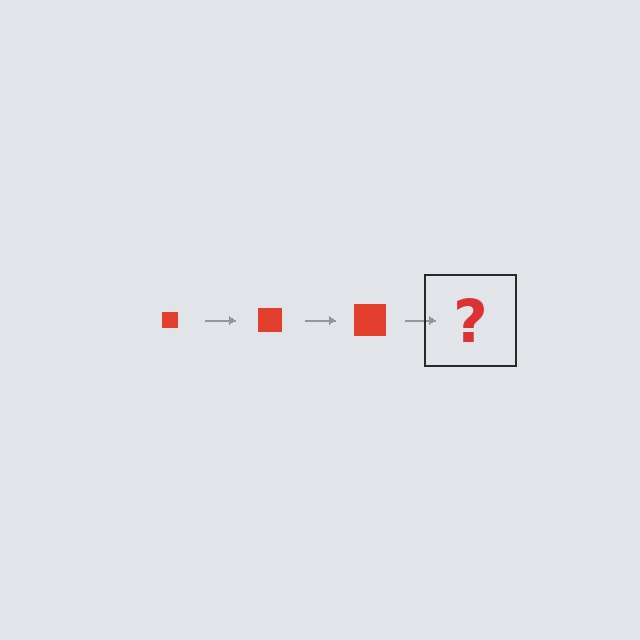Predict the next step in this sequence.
The next step is a red square, larger than the previous one.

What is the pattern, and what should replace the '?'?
The pattern is that the square gets progressively larger each step. The '?' should be a red square, larger than the previous one.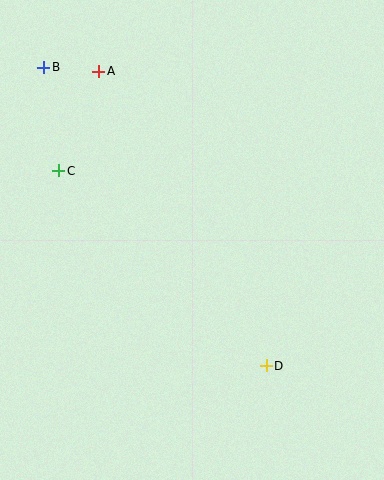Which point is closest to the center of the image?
Point D at (266, 366) is closest to the center.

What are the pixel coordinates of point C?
Point C is at (59, 171).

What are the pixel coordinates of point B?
Point B is at (44, 67).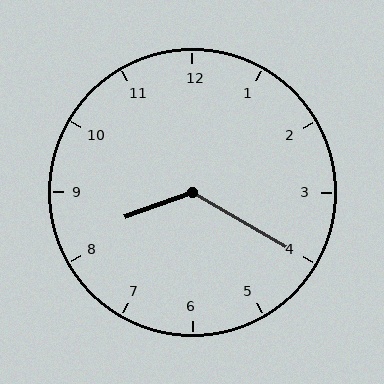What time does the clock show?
8:20.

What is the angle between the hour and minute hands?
Approximately 130 degrees.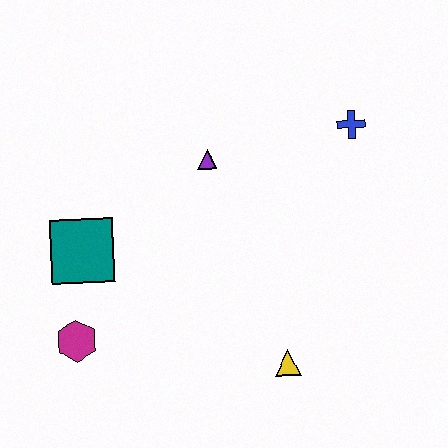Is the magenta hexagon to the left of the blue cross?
Yes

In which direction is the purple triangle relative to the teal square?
The purple triangle is to the right of the teal square.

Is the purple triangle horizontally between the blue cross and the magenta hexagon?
Yes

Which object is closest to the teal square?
The magenta hexagon is closest to the teal square.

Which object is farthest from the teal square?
The blue cross is farthest from the teal square.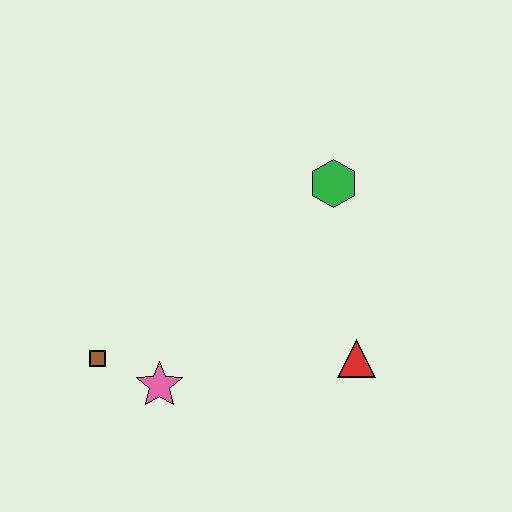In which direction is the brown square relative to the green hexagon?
The brown square is to the left of the green hexagon.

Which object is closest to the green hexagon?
The red triangle is closest to the green hexagon.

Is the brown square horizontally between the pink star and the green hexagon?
No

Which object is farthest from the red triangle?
The brown square is farthest from the red triangle.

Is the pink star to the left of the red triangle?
Yes